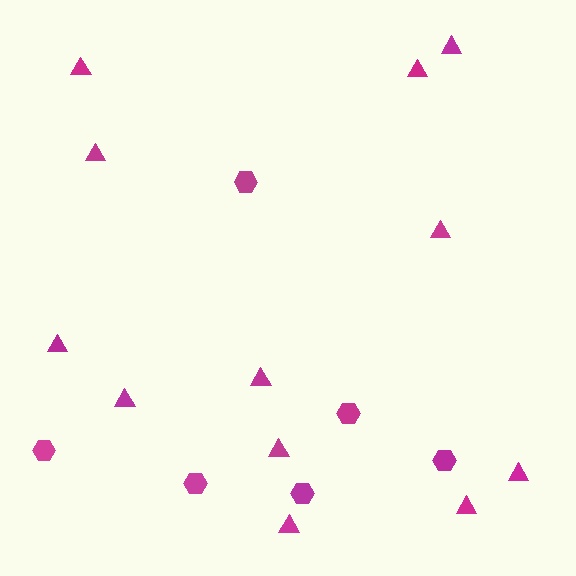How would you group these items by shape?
There are 2 groups: one group of hexagons (6) and one group of triangles (12).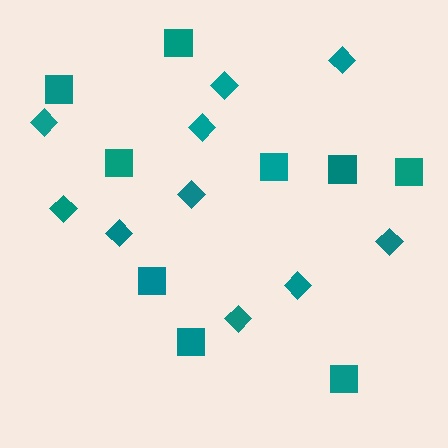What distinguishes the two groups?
There are 2 groups: one group of squares (9) and one group of diamonds (10).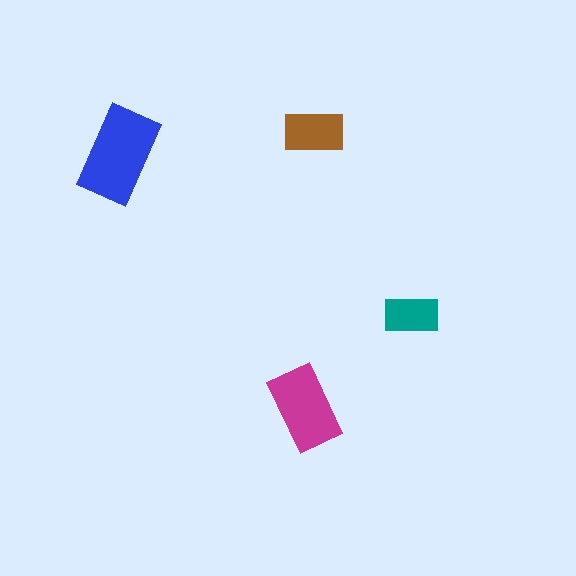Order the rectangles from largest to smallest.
the blue one, the magenta one, the brown one, the teal one.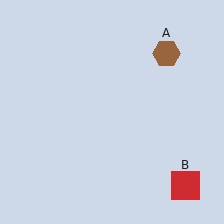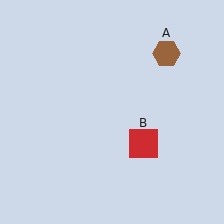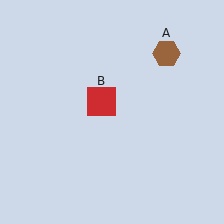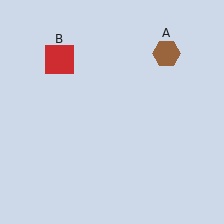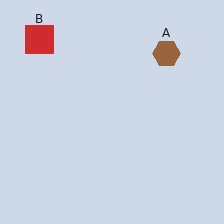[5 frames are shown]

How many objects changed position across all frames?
1 object changed position: red square (object B).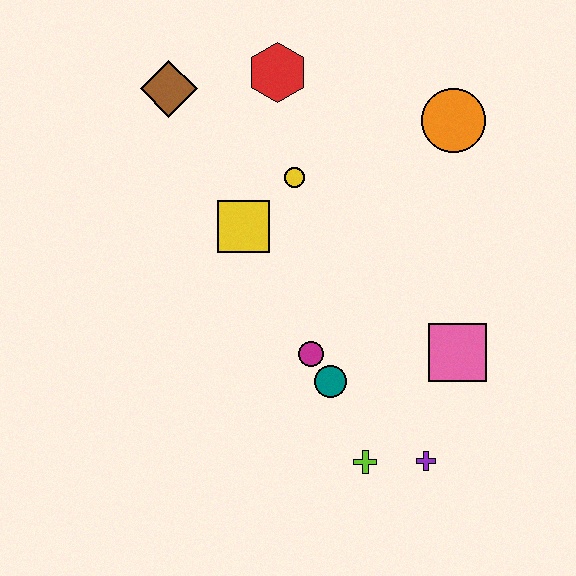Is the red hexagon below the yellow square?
No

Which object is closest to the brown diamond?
The red hexagon is closest to the brown diamond.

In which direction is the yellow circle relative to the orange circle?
The yellow circle is to the left of the orange circle.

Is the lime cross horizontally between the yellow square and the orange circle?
Yes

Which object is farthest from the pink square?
The brown diamond is farthest from the pink square.